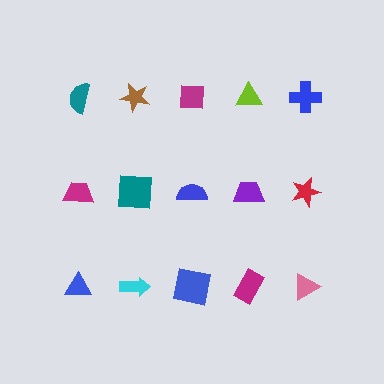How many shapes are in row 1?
5 shapes.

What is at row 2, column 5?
A red star.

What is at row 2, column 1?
A magenta trapezoid.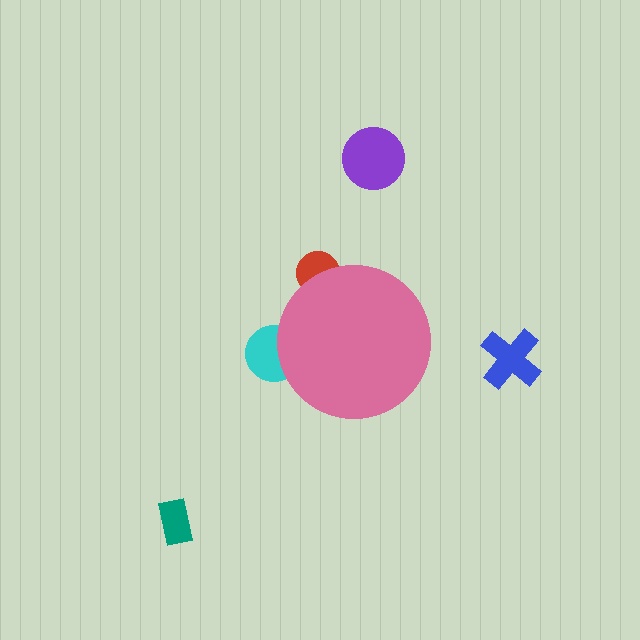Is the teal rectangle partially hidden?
No, the teal rectangle is fully visible.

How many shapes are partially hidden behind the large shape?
2 shapes are partially hidden.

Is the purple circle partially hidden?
No, the purple circle is fully visible.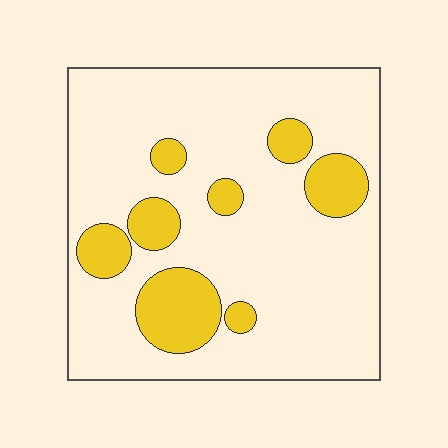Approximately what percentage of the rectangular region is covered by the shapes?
Approximately 20%.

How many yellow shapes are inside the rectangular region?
8.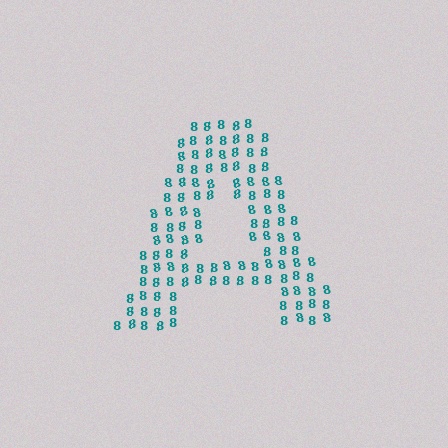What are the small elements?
The small elements are digit 8's.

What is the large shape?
The large shape is the letter A.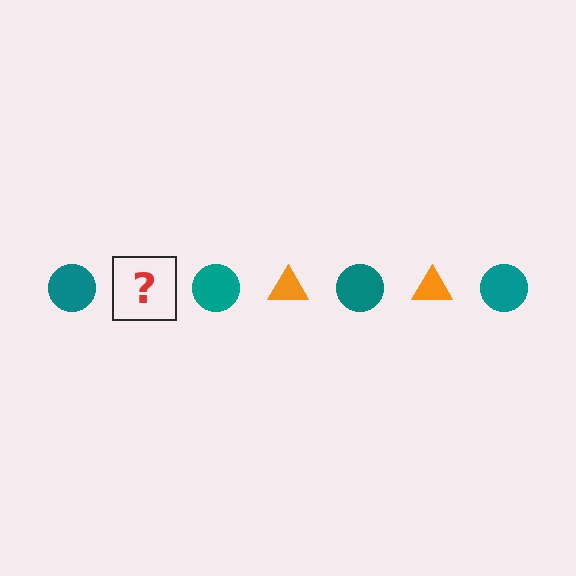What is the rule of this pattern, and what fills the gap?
The rule is that the pattern alternates between teal circle and orange triangle. The gap should be filled with an orange triangle.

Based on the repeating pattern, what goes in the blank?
The blank should be an orange triangle.